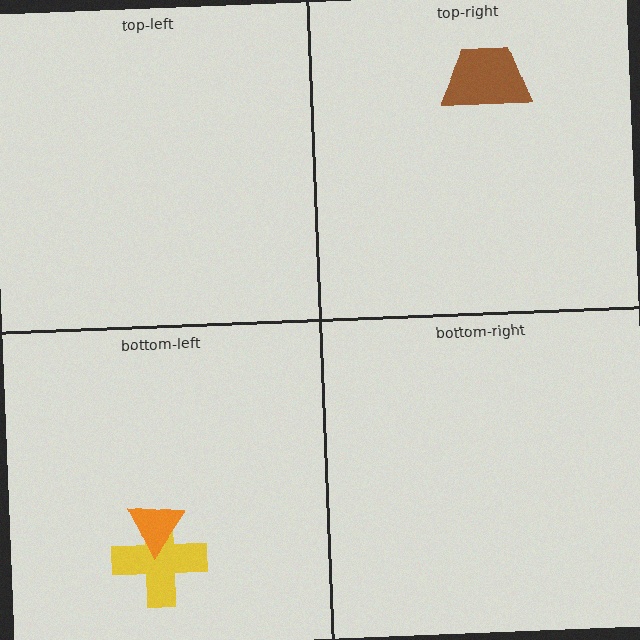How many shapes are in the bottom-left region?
2.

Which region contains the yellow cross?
The bottom-left region.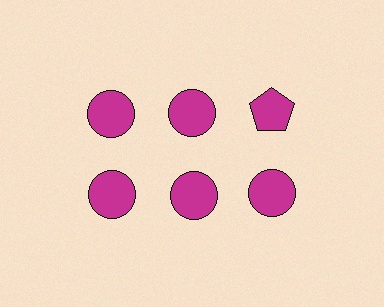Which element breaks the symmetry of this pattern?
The magenta pentagon in the top row, center column breaks the symmetry. All other shapes are magenta circles.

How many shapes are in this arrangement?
There are 6 shapes arranged in a grid pattern.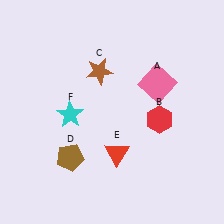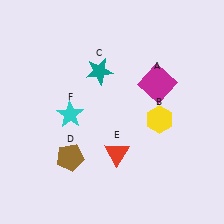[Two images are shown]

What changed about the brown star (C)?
In Image 1, C is brown. In Image 2, it changed to teal.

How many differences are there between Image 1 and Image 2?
There are 3 differences between the two images.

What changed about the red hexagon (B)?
In Image 1, B is red. In Image 2, it changed to yellow.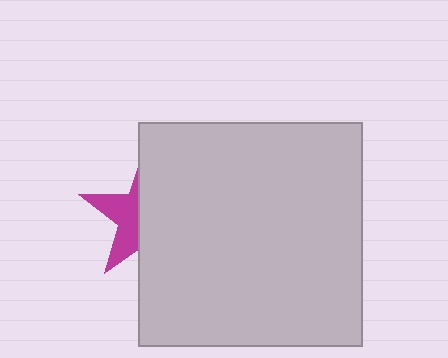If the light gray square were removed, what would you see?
You would see the complete magenta star.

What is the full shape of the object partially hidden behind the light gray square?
The partially hidden object is a magenta star.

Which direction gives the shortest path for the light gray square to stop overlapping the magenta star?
Moving right gives the shortest separation.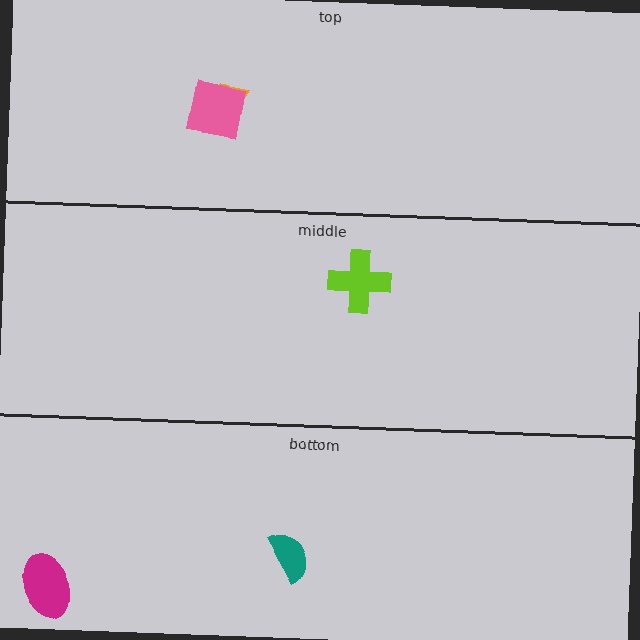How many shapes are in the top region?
2.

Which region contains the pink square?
The top region.